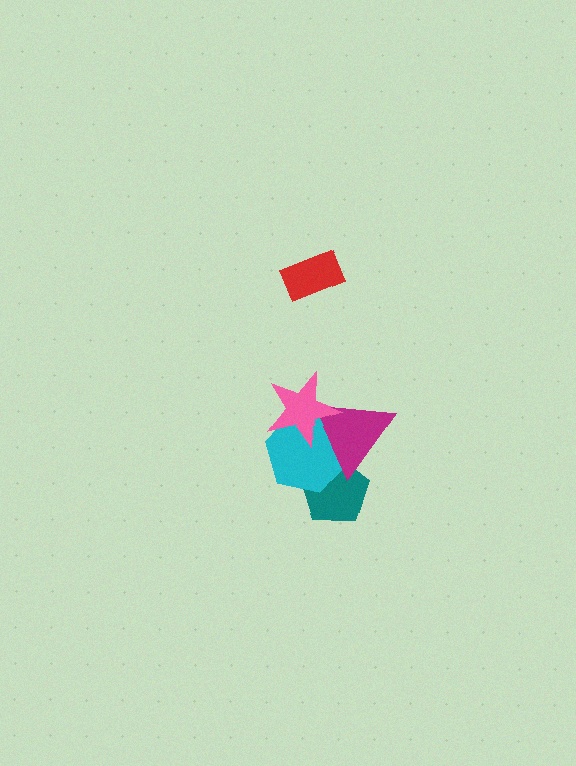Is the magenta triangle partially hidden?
Yes, it is partially covered by another shape.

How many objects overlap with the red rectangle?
0 objects overlap with the red rectangle.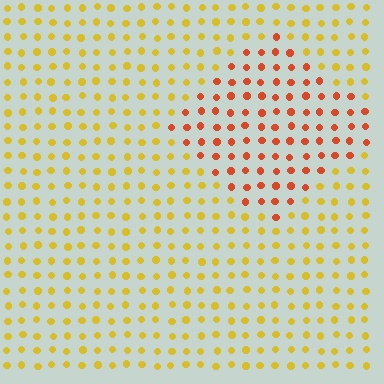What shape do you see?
I see a diamond.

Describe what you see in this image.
The image is filled with small yellow elements in a uniform arrangement. A diamond-shaped region is visible where the elements are tinted to a slightly different hue, forming a subtle color boundary.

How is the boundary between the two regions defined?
The boundary is defined purely by a slight shift in hue (about 40 degrees). Spacing, size, and orientation are identical on both sides.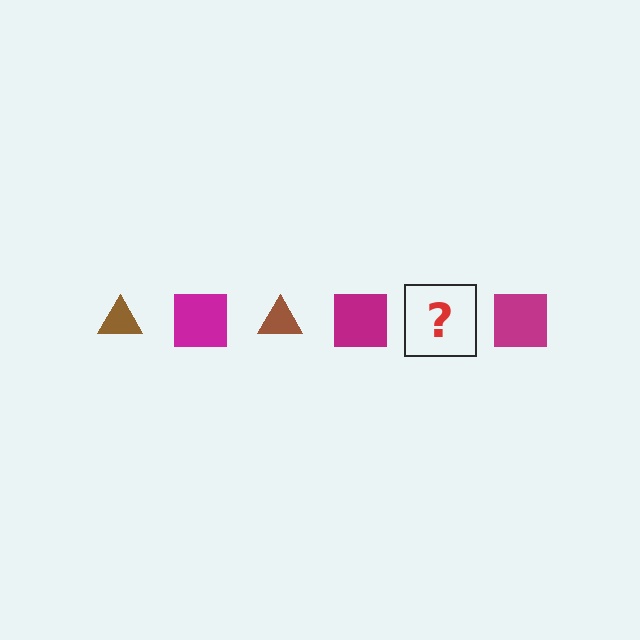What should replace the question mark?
The question mark should be replaced with a brown triangle.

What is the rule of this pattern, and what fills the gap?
The rule is that the pattern alternates between brown triangle and magenta square. The gap should be filled with a brown triangle.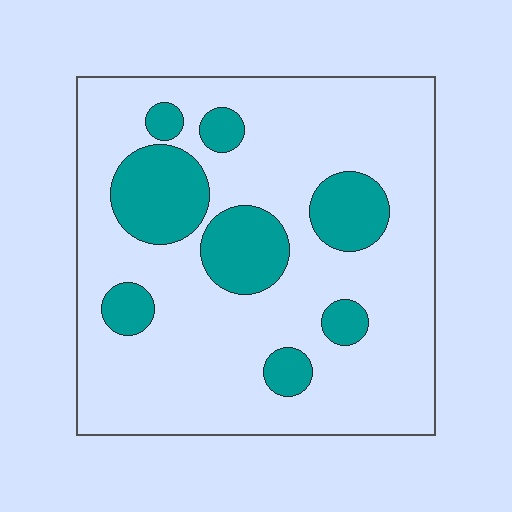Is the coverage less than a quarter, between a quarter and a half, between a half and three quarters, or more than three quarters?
Less than a quarter.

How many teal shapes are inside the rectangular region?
8.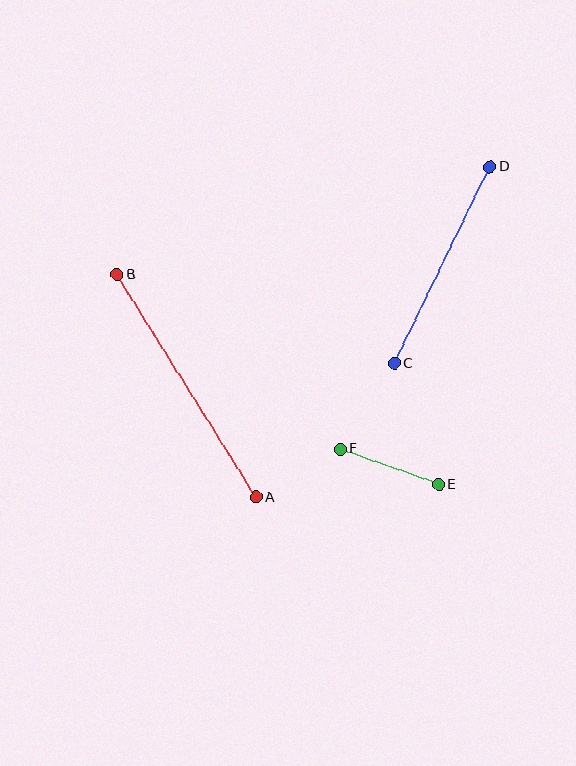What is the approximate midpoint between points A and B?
The midpoint is at approximately (187, 386) pixels.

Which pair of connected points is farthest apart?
Points A and B are farthest apart.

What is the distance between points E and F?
The distance is approximately 105 pixels.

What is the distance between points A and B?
The distance is approximately 262 pixels.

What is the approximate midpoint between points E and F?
The midpoint is at approximately (389, 467) pixels.